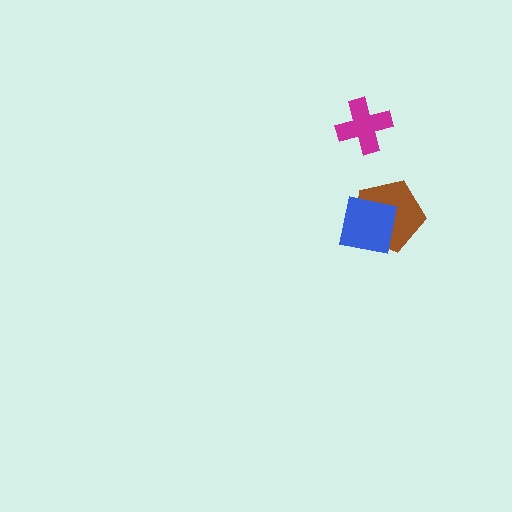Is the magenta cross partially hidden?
No, no other shape covers it.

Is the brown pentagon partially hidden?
Yes, it is partially covered by another shape.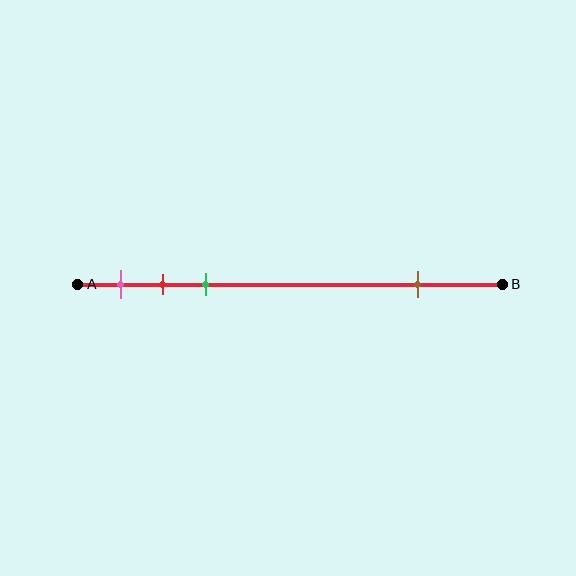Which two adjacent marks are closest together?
The red and green marks are the closest adjacent pair.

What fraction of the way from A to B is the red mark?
The red mark is approximately 20% (0.2) of the way from A to B.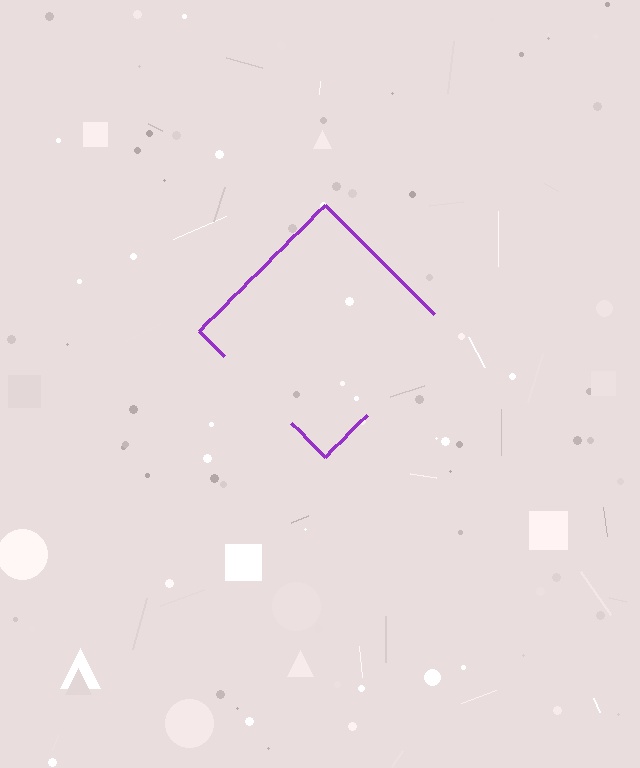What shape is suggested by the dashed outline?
The dashed outline suggests a diamond.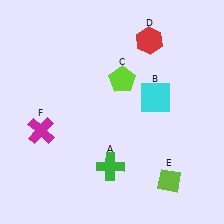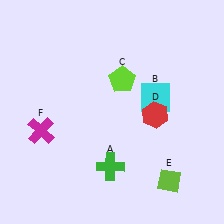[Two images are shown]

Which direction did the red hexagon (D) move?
The red hexagon (D) moved down.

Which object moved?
The red hexagon (D) moved down.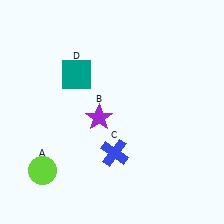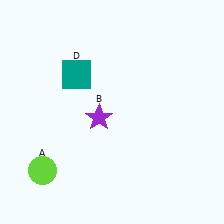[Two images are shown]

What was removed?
The blue cross (C) was removed in Image 2.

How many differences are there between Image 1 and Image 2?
There is 1 difference between the two images.